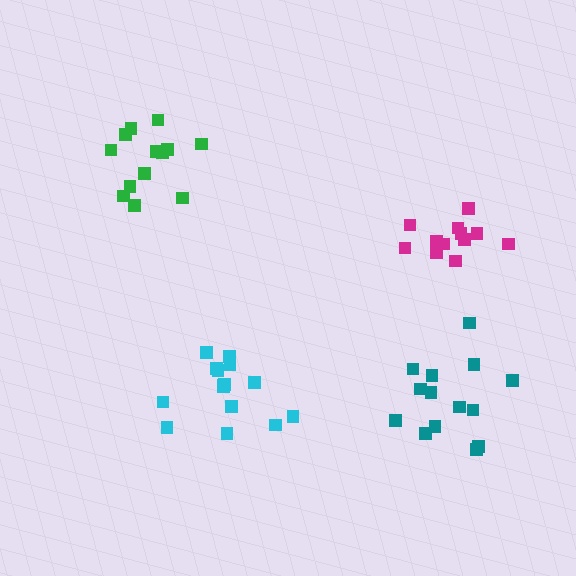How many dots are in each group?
Group 1: 15 dots, Group 2: 14 dots, Group 3: 12 dots, Group 4: 13 dots (54 total).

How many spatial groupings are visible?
There are 4 spatial groupings.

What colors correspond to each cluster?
The clusters are colored: cyan, teal, magenta, green.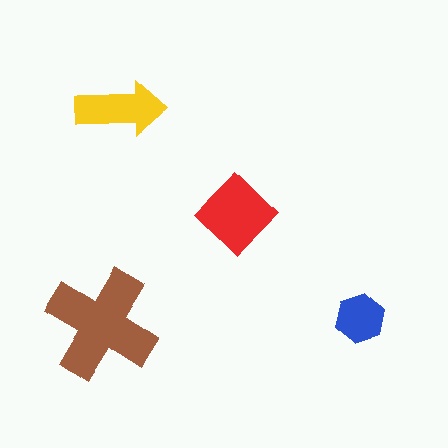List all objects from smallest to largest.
The blue hexagon, the yellow arrow, the red diamond, the brown cross.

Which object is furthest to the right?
The blue hexagon is rightmost.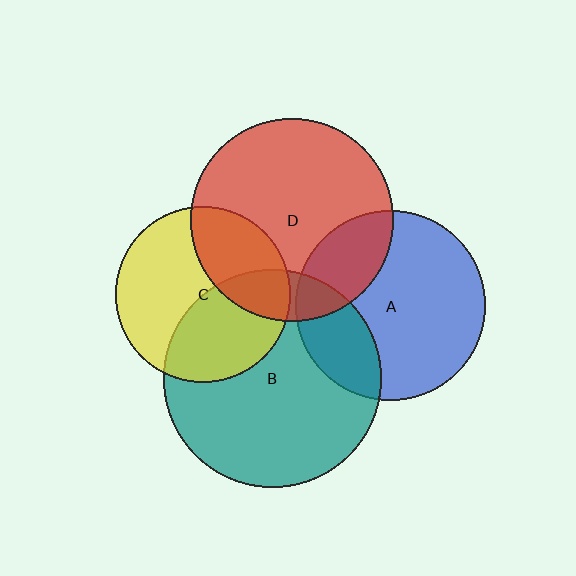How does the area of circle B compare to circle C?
Approximately 1.5 times.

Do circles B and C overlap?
Yes.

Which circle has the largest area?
Circle B (teal).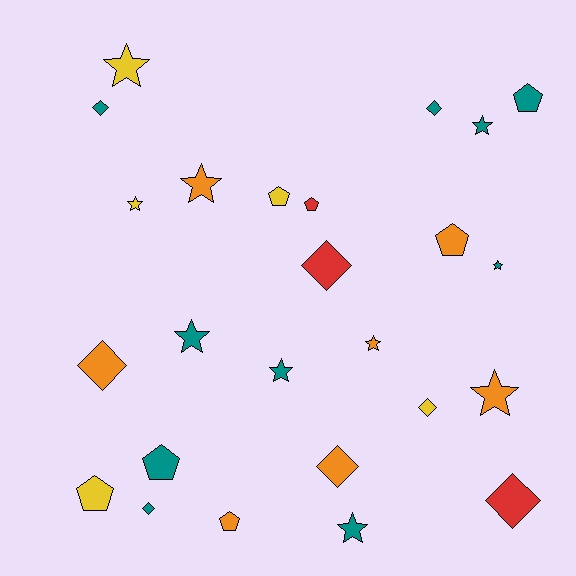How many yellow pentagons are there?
There are 2 yellow pentagons.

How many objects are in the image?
There are 25 objects.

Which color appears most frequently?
Teal, with 10 objects.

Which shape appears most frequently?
Star, with 10 objects.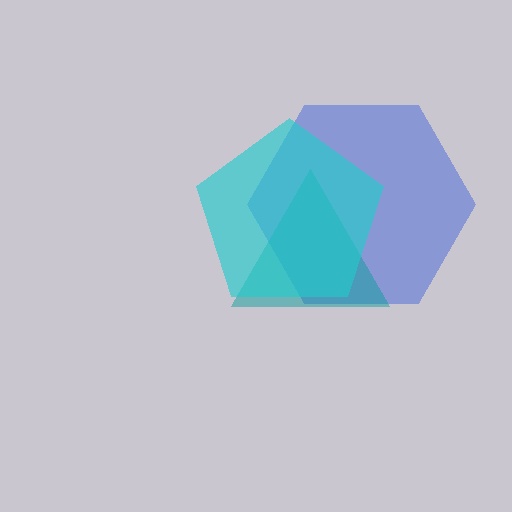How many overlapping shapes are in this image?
There are 3 overlapping shapes in the image.